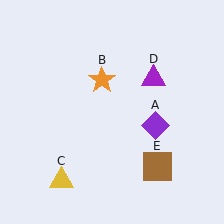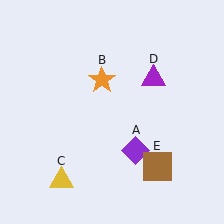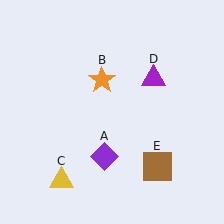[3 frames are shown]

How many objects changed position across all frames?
1 object changed position: purple diamond (object A).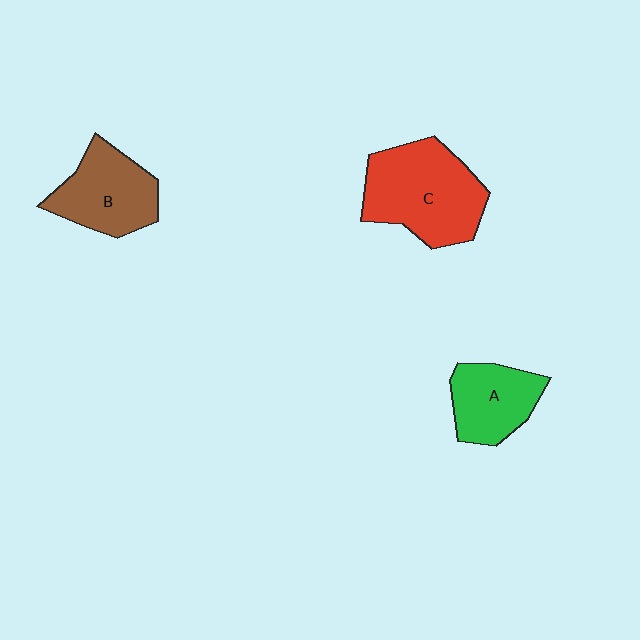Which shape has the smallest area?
Shape A (green).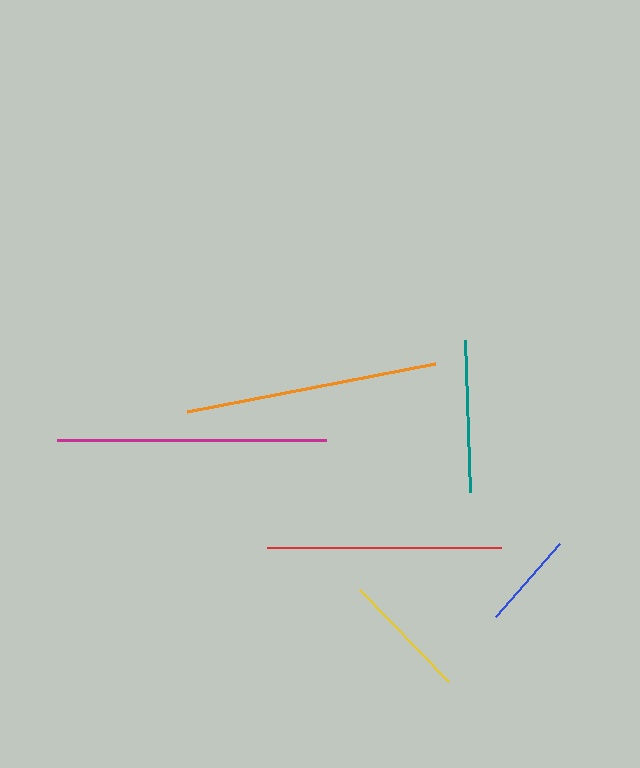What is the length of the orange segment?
The orange segment is approximately 253 pixels long.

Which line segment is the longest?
The magenta line is the longest at approximately 269 pixels.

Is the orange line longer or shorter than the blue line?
The orange line is longer than the blue line.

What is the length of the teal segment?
The teal segment is approximately 152 pixels long.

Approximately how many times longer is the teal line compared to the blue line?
The teal line is approximately 1.6 times the length of the blue line.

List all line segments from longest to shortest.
From longest to shortest: magenta, orange, red, teal, yellow, blue.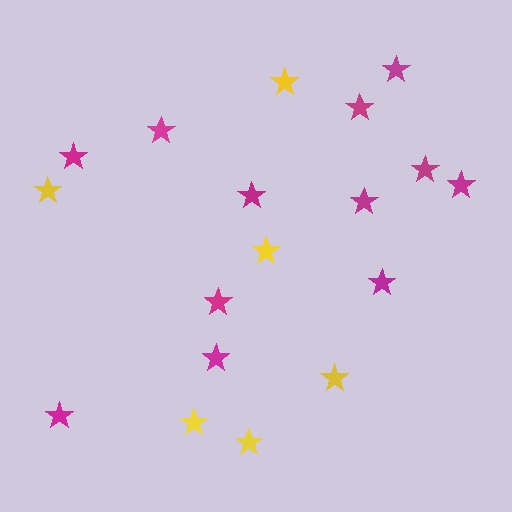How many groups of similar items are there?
There are 2 groups: one group of yellow stars (6) and one group of magenta stars (12).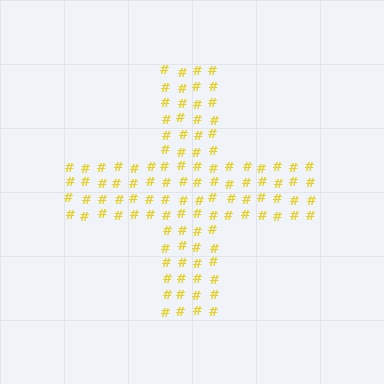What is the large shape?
The large shape is a cross.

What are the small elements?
The small elements are hash symbols.